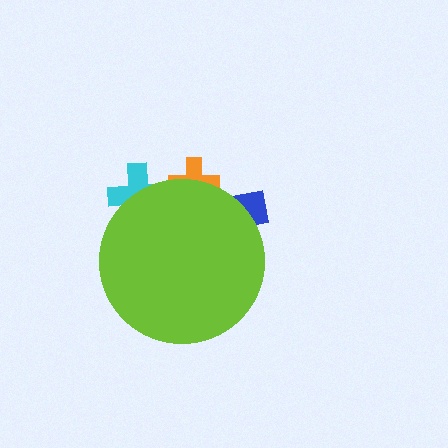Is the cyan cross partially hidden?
Yes, the cyan cross is partially hidden behind the lime circle.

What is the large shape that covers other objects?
A lime circle.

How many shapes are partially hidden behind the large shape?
3 shapes are partially hidden.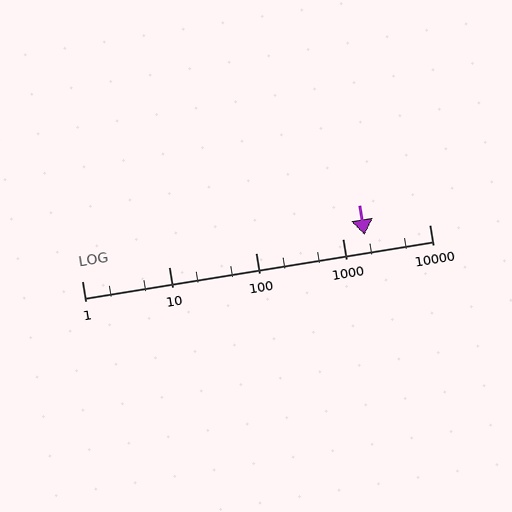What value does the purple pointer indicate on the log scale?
The pointer indicates approximately 1800.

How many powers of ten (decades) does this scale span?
The scale spans 4 decades, from 1 to 10000.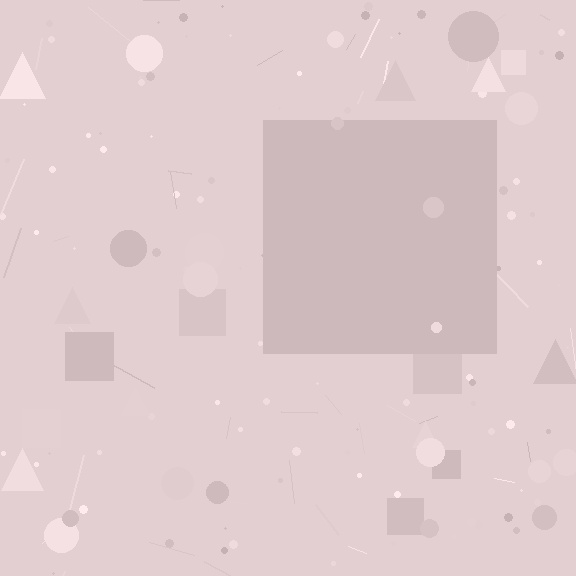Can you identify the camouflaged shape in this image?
The camouflaged shape is a square.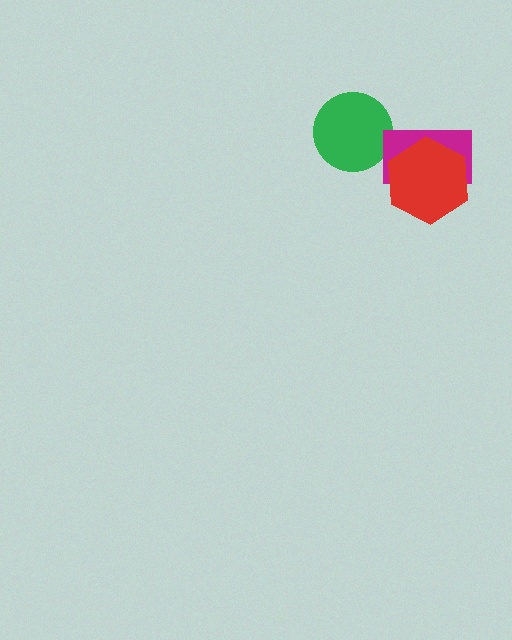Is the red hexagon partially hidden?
No, no other shape covers it.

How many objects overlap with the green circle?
0 objects overlap with the green circle.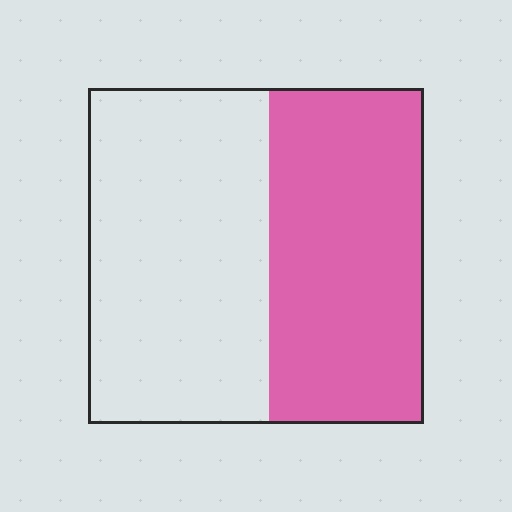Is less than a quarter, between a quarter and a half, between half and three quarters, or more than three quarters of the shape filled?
Between a quarter and a half.